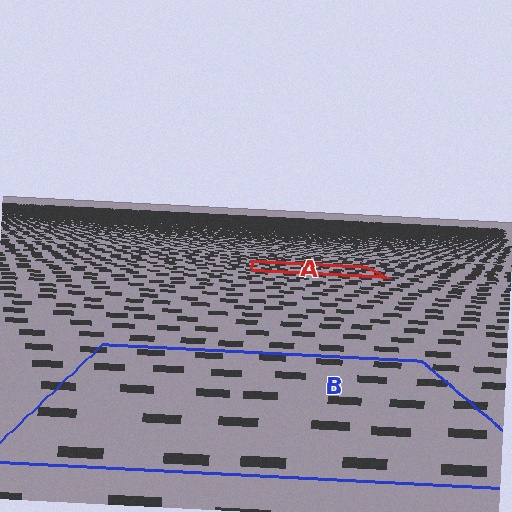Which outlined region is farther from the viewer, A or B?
Region A is farther from the viewer — the texture elements inside it appear smaller and more densely packed.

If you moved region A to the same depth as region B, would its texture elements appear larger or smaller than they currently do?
They would appear larger. At a closer depth, the same texture elements are projected at a bigger on-screen size.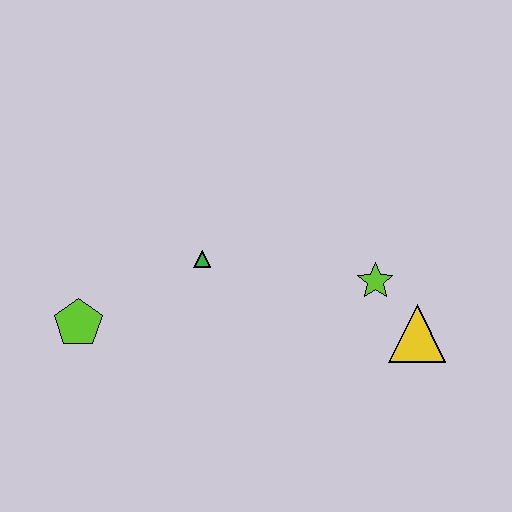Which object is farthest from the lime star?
The lime pentagon is farthest from the lime star.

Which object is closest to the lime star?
The yellow triangle is closest to the lime star.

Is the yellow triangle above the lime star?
No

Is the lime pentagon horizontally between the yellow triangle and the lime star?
No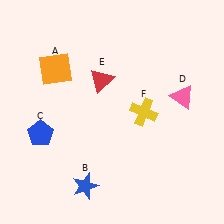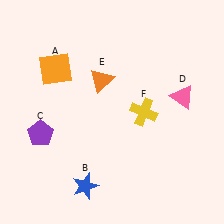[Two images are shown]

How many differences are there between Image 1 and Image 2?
There are 2 differences between the two images.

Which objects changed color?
C changed from blue to purple. E changed from red to orange.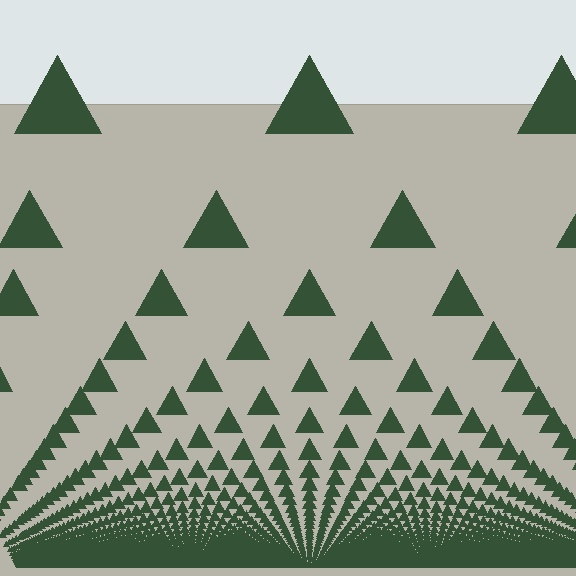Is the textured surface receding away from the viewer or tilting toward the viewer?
The surface appears to tilt toward the viewer. Texture elements get larger and sparser toward the top.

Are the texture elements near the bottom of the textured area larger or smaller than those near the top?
Smaller. The gradient is inverted — elements near the bottom are smaller and denser.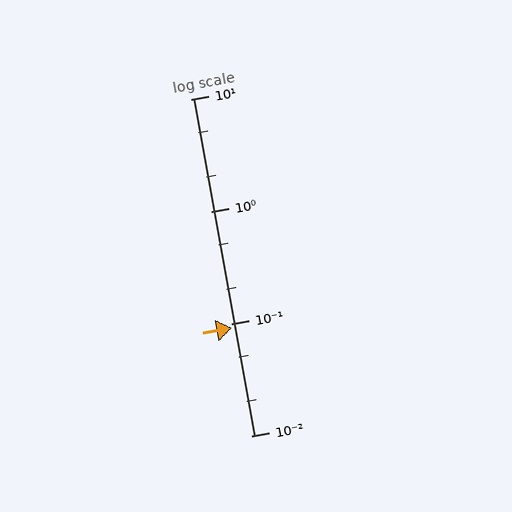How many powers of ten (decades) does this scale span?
The scale spans 3 decades, from 0.01 to 10.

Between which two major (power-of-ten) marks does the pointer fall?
The pointer is between 0.01 and 0.1.